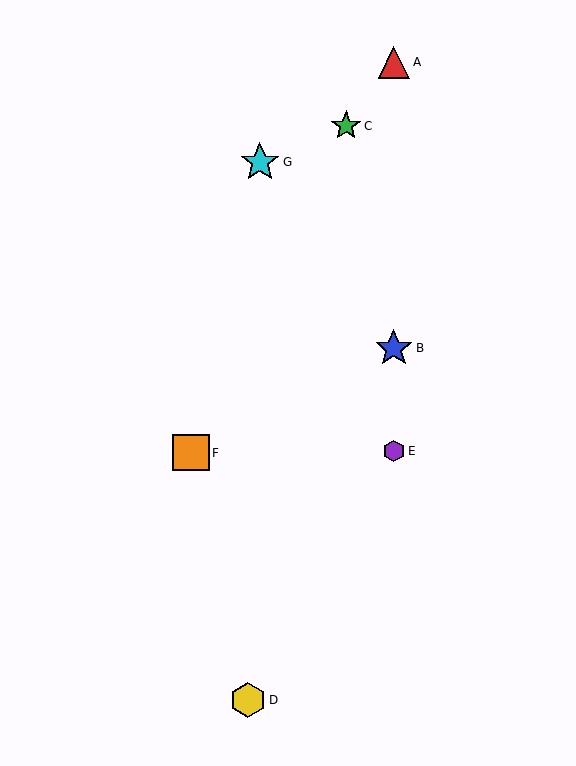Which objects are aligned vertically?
Objects A, B, E are aligned vertically.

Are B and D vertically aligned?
No, B is at x≈394 and D is at x≈248.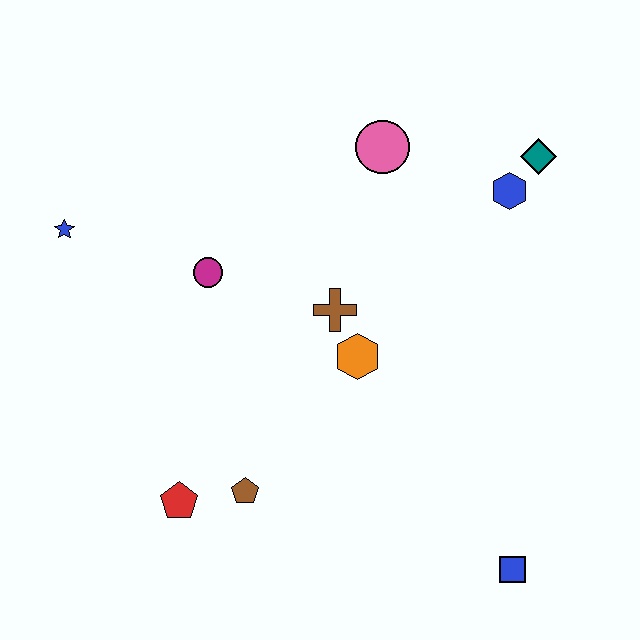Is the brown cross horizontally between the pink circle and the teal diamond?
No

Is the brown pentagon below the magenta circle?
Yes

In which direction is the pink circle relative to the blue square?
The pink circle is above the blue square.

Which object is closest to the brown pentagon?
The red pentagon is closest to the brown pentagon.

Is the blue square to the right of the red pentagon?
Yes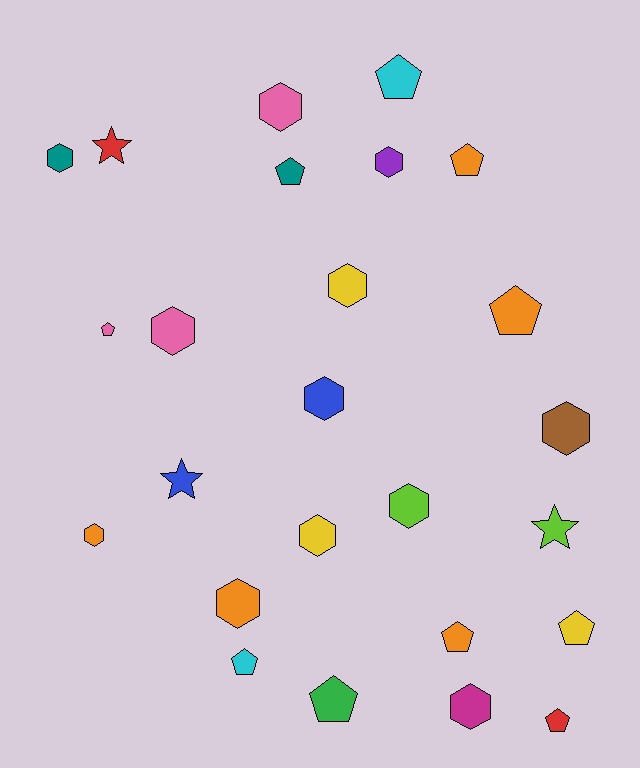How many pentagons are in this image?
There are 10 pentagons.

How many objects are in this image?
There are 25 objects.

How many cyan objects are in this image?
There are 2 cyan objects.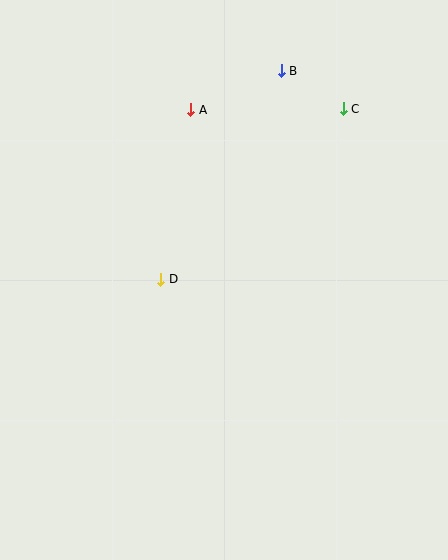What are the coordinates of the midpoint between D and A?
The midpoint between D and A is at (176, 195).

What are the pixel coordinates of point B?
Point B is at (281, 71).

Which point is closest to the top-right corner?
Point C is closest to the top-right corner.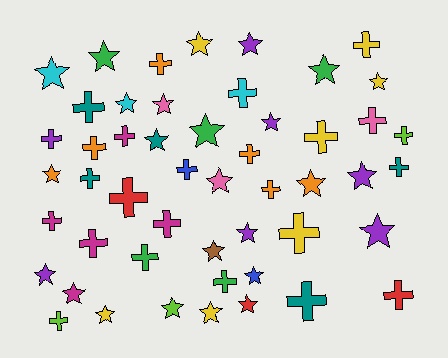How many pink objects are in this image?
There are 3 pink objects.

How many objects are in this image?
There are 50 objects.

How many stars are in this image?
There are 25 stars.